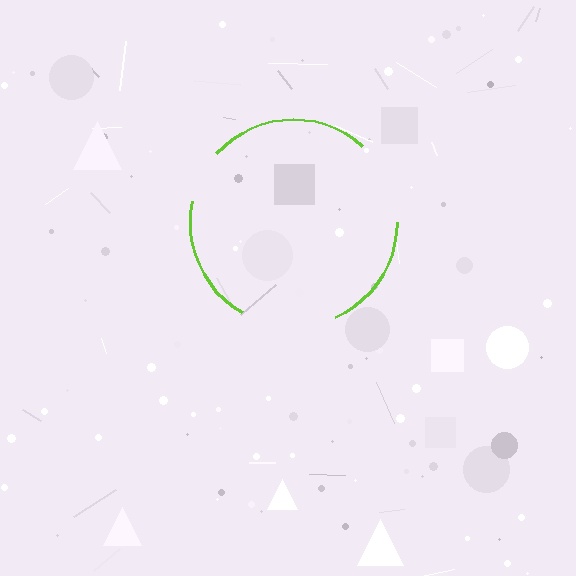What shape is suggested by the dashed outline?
The dashed outline suggests a circle.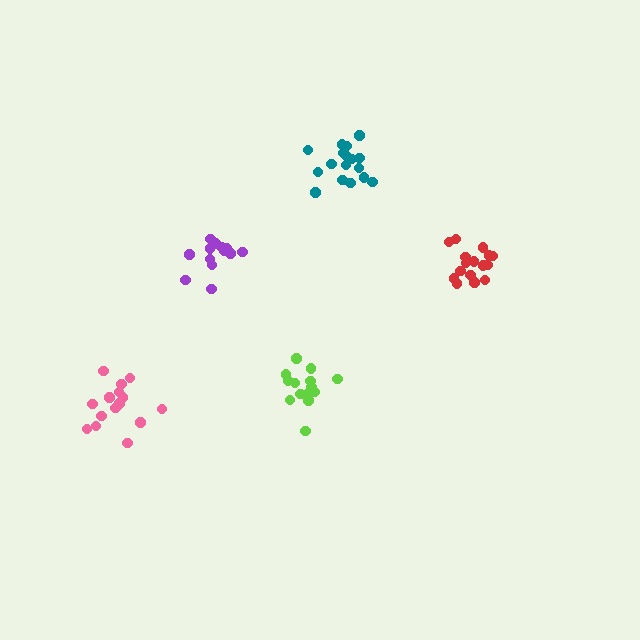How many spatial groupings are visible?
There are 5 spatial groupings.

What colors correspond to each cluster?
The clusters are colored: red, purple, pink, lime, teal.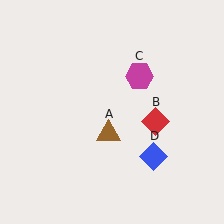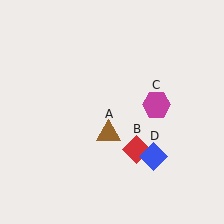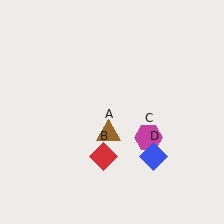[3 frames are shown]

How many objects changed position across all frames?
2 objects changed position: red diamond (object B), magenta hexagon (object C).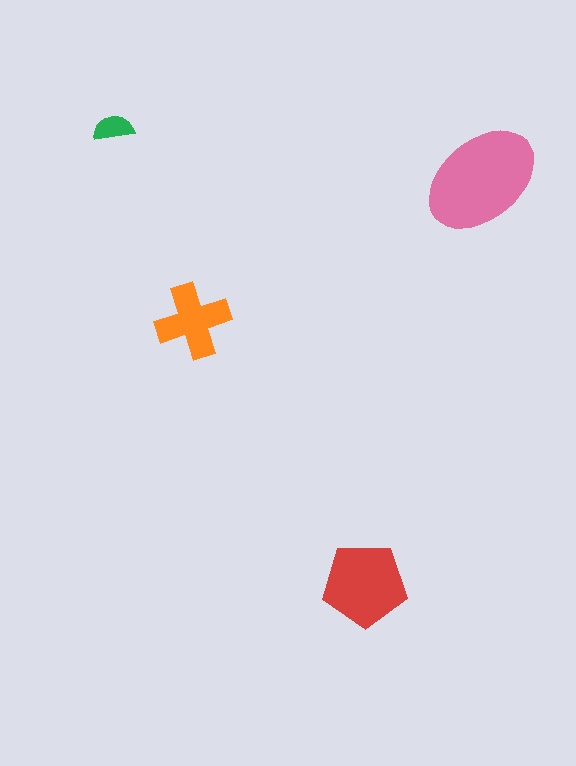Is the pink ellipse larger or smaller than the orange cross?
Larger.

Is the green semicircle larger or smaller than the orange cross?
Smaller.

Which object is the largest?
The pink ellipse.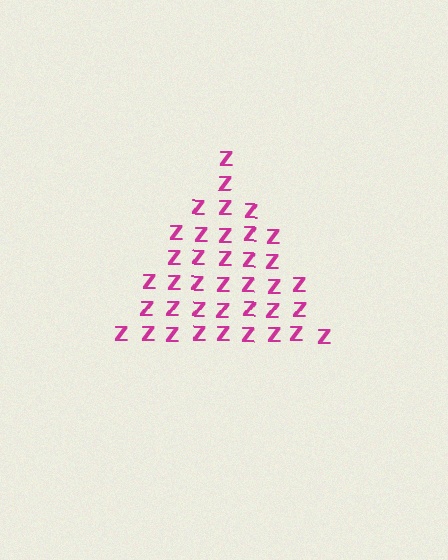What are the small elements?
The small elements are letter Z's.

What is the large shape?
The large shape is a triangle.